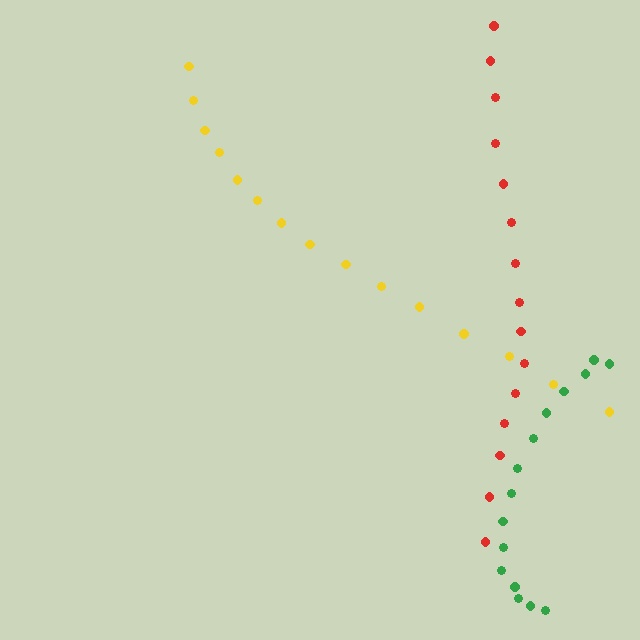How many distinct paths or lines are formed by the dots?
There are 3 distinct paths.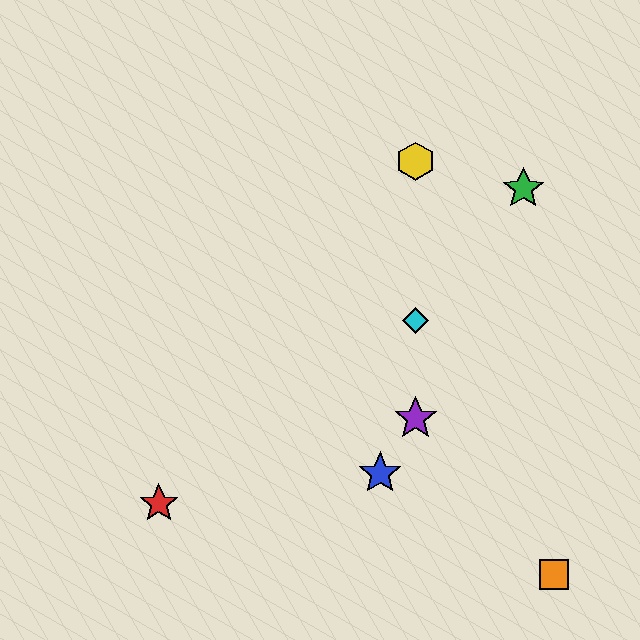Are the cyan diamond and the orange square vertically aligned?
No, the cyan diamond is at x≈416 and the orange square is at x≈554.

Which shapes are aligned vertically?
The yellow hexagon, the purple star, the cyan diamond are aligned vertically.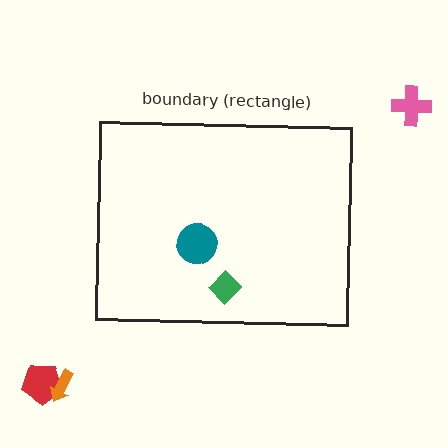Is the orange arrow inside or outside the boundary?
Outside.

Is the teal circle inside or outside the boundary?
Inside.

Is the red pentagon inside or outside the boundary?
Outside.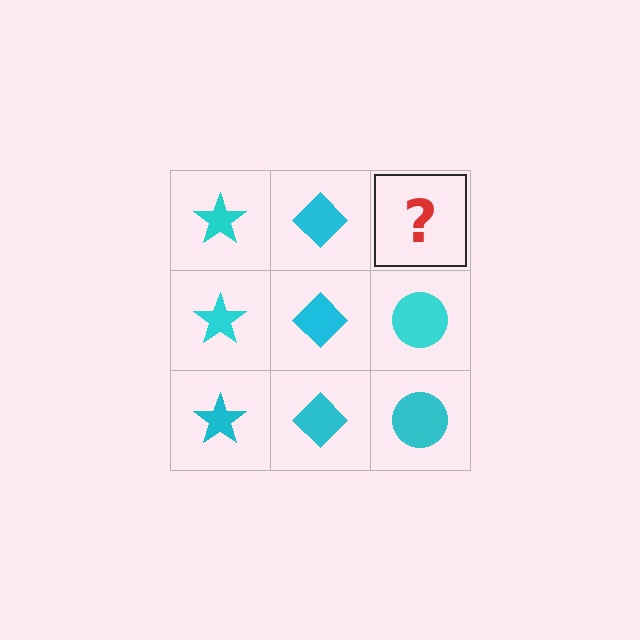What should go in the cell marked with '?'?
The missing cell should contain a cyan circle.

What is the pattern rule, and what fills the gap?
The rule is that each column has a consistent shape. The gap should be filled with a cyan circle.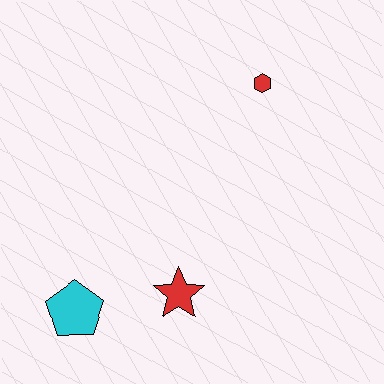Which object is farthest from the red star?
The red hexagon is farthest from the red star.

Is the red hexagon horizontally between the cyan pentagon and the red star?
No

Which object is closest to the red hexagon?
The red star is closest to the red hexagon.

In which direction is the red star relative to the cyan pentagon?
The red star is to the right of the cyan pentagon.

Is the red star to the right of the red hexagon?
No